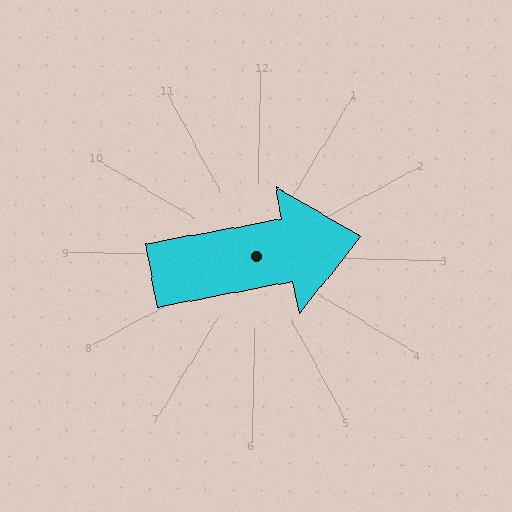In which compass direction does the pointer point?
East.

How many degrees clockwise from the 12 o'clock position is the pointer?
Approximately 78 degrees.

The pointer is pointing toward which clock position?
Roughly 3 o'clock.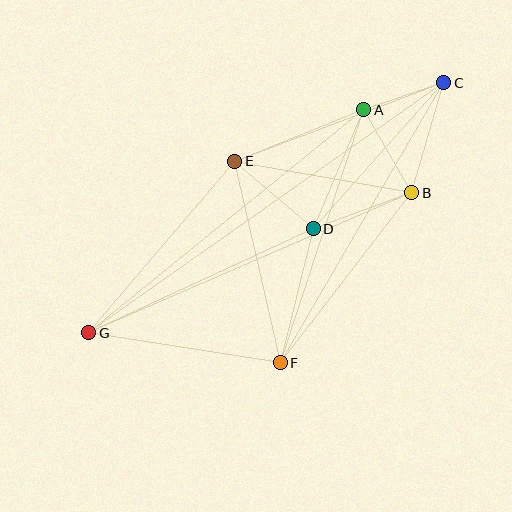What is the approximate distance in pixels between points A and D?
The distance between A and D is approximately 129 pixels.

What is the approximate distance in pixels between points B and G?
The distance between B and G is approximately 352 pixels.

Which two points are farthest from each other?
Points C and G are farthest from each other.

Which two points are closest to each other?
Points A and C are closest to each other.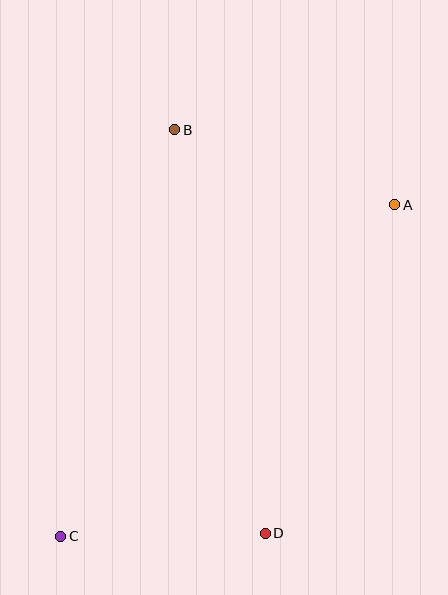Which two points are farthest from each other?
Points A and C are farthest from each other.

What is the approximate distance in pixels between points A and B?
The distance between A and B is approximately 232 pixels.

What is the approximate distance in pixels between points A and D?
The distance between A and D is approximately 353 pixels.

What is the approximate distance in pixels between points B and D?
The distance between B and D is approximately 413 pixels.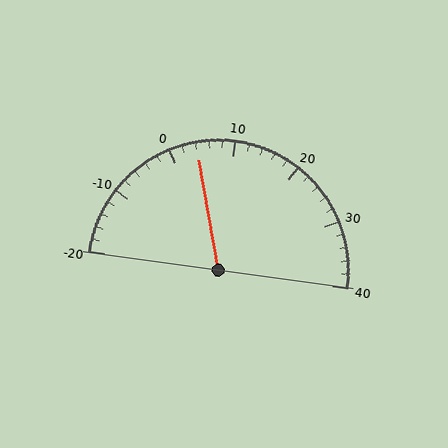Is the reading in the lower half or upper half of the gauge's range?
The reading is in the lower half of the range (-20 to 40).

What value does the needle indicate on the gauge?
The needle indicates approximately 4.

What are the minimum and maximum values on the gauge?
The gauge ranges from -20 to 40.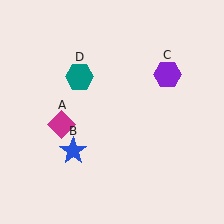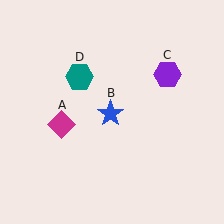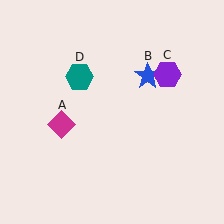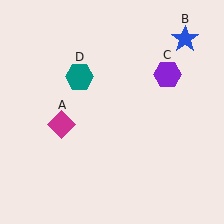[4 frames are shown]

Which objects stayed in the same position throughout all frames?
Magenta diamond (object A) and purple hexagon (object C) and teal hexagon (object D) remained stationary.